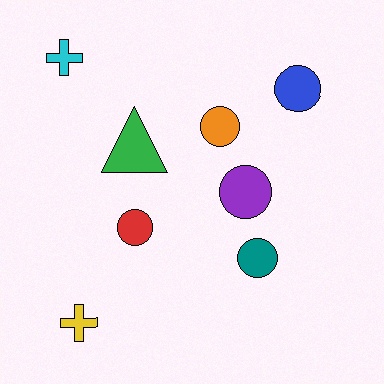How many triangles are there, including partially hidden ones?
There is 1 triangle.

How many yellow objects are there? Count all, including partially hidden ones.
There is 1 yellow object.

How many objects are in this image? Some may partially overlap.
There are 8 objects.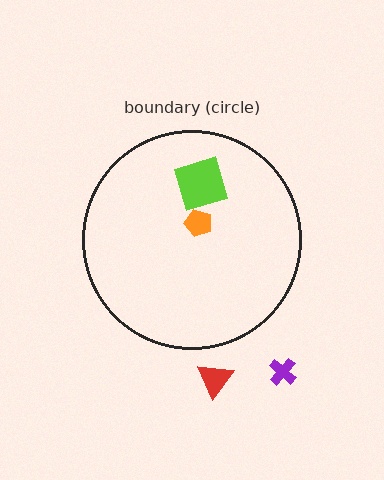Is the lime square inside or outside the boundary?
Inside.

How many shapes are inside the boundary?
2 inside, 2 outside.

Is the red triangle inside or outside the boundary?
Outside.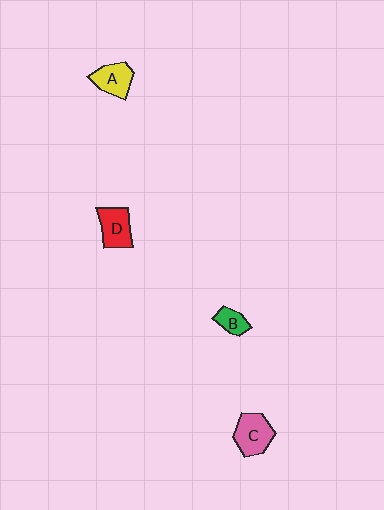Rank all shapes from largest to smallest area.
From largest to smallest: C (pink), D (red), A (yellow), B (green).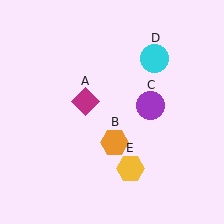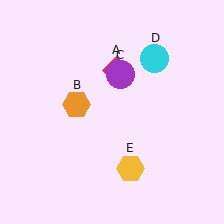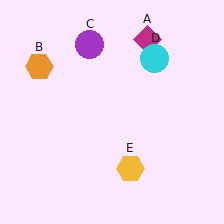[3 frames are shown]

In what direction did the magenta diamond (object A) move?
The magenta diamond (object A) moved up and to the right.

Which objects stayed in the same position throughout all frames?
Cyan circle (object D) and yellow hexagon (object E) remained stationary.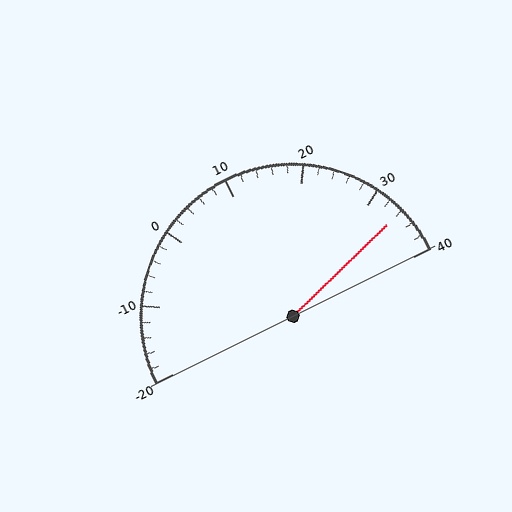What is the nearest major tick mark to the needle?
The nearest major tick mark is 30.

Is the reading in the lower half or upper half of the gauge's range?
The reading is in the upper half of the range (-20 to 40).